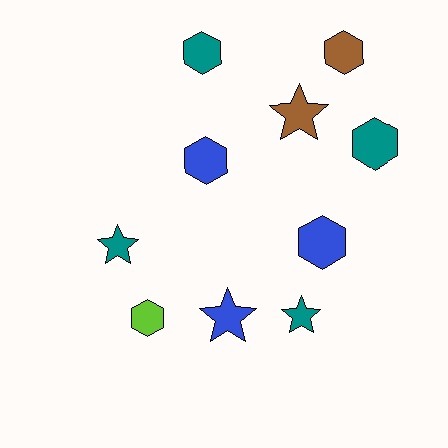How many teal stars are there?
There are 2 teal stars.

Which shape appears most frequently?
Hexagon, with 6 objects.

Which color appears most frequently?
Teal, with 4 objects.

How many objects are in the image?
There are 10 objects.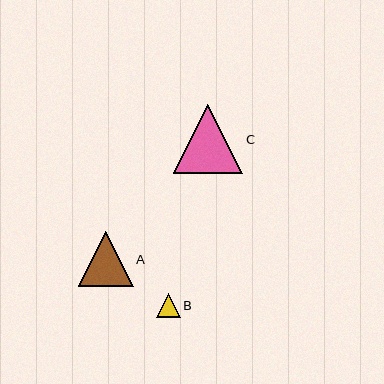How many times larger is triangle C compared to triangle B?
Triangle C is approximately 3.0 times the size of triangle B.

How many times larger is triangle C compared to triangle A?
Triangle C is approximately 1.3 times the size of triangle A.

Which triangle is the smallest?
Triangle B is the smallest with a size of approximately 24 pixels.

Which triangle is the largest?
Triangle C is the largest with a size of approximately 70 pixels.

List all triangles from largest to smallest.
From largest to smallest: C, A, B.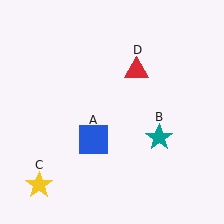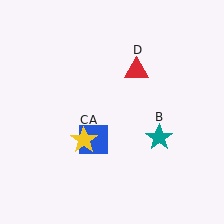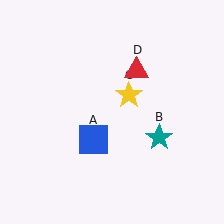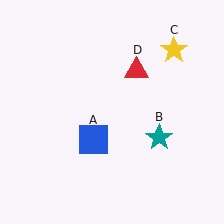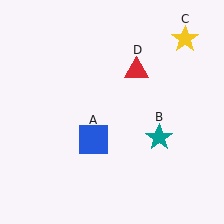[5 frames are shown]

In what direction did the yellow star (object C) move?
The yellow star (object C) moved up and to the right.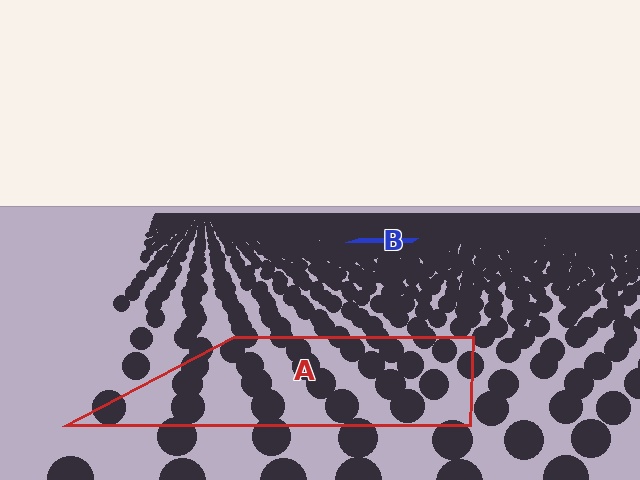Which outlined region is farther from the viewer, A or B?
Region B is farther from the viewer — the texture elements inside it appear smaller and more densely packed.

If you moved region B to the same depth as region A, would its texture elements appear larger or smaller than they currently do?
They would appear larger. At a closer depth, the same texture elements are projected at a bigger on-screen size.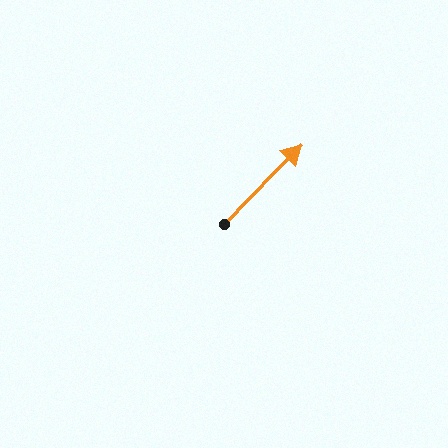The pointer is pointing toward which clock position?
Roughly 1 o'clock.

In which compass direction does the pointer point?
Northeast.